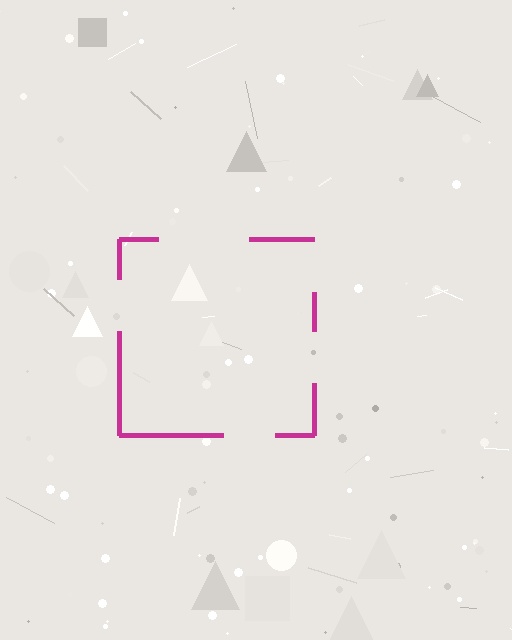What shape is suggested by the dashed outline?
The dashed outline suggests a square.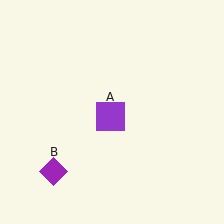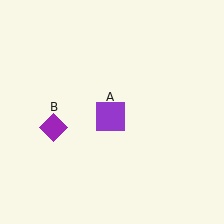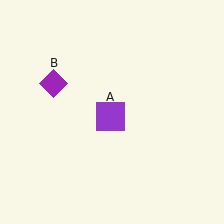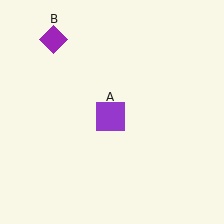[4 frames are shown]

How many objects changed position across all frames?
1 object changed position: purple diamond (object B).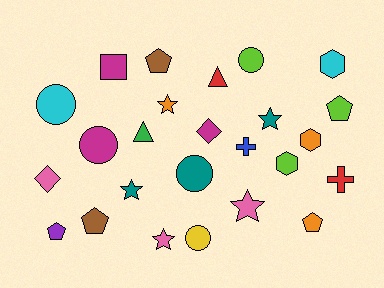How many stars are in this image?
There are 5 stars.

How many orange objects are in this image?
There are 3 orange objects.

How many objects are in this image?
There are 25 objects.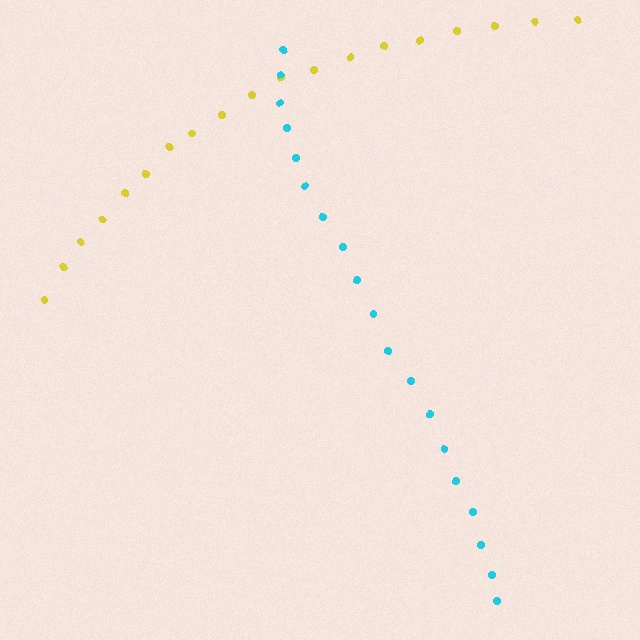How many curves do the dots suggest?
There are 2 distinct paths.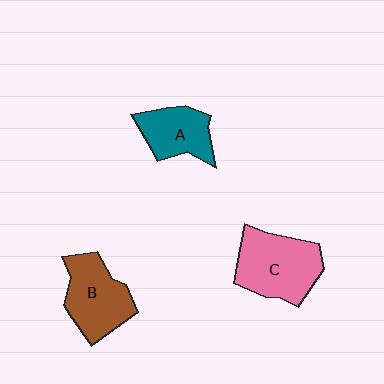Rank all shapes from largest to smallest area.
From largest to smallest: C (pink), B (brown), A (teal).